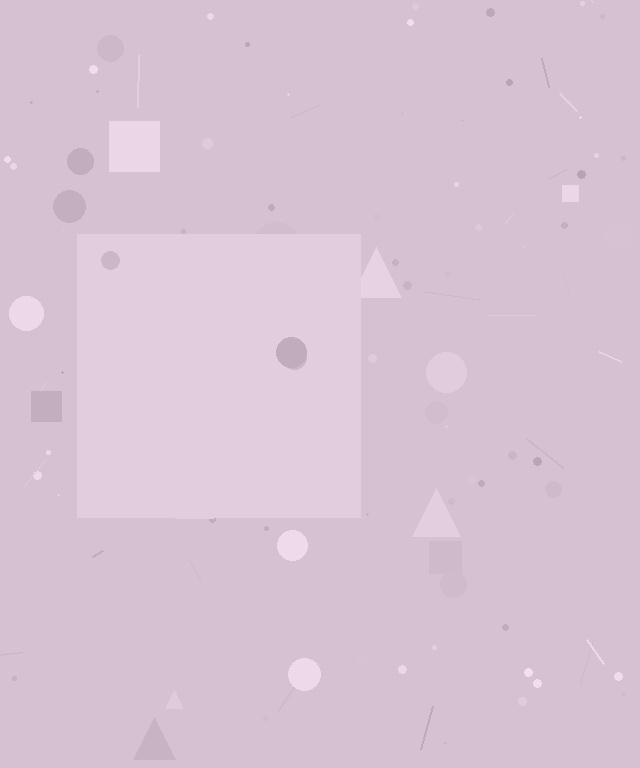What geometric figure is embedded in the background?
A square is embedded in the background.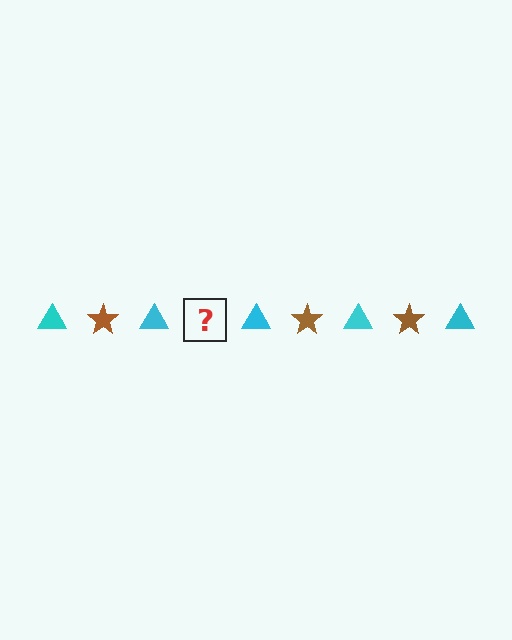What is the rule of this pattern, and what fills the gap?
The rule is that the pattern alternates between cyan triangle and brown star. The gap should be filled with a brown star.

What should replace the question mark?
The question mark should be replaced with a brown star.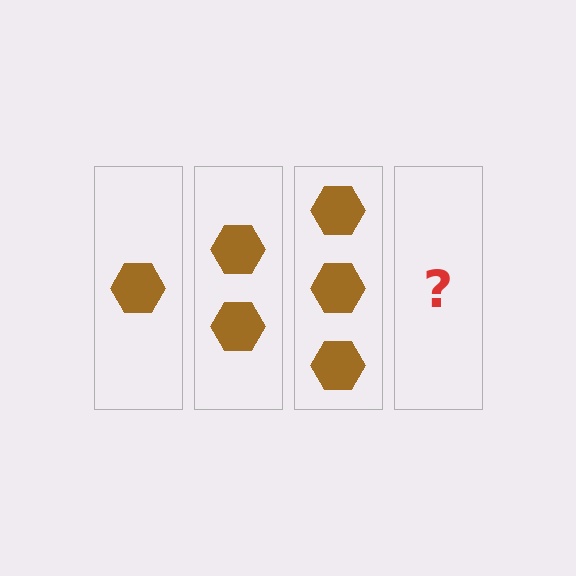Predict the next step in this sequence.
The next step is 4 hexagons.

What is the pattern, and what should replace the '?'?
The pattern is that each step adds one more hexagon. The '?' should be 4 hexagons.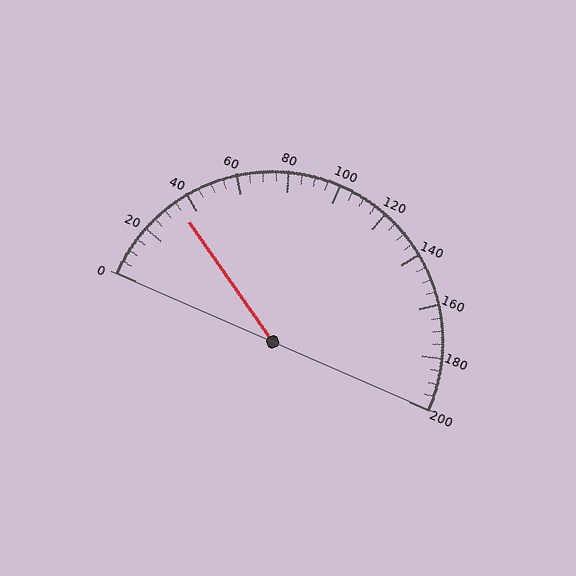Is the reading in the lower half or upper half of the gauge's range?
The reading is in the lower half of the range (0 to 200).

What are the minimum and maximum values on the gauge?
The gauge ranges from 0 to 200.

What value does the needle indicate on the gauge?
The needle indicates approximately 35.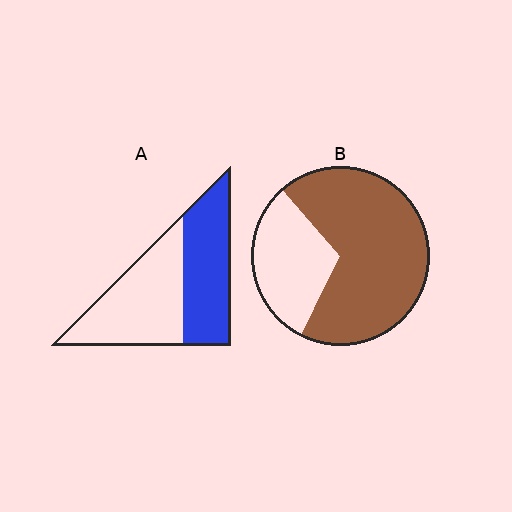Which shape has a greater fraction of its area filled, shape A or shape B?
Shape B.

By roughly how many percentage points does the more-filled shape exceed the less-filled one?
By roughly 25 percentage points (B over A).